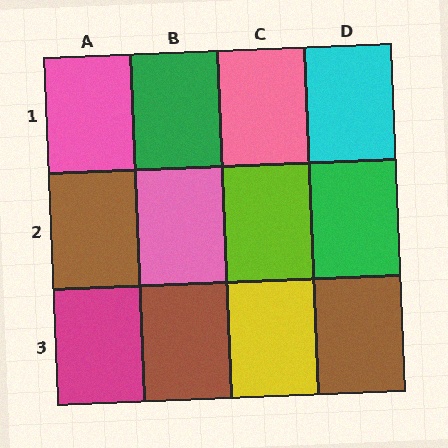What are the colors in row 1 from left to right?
Pink, green, pink, cyan.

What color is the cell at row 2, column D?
Green.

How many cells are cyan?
1 cell is cyan.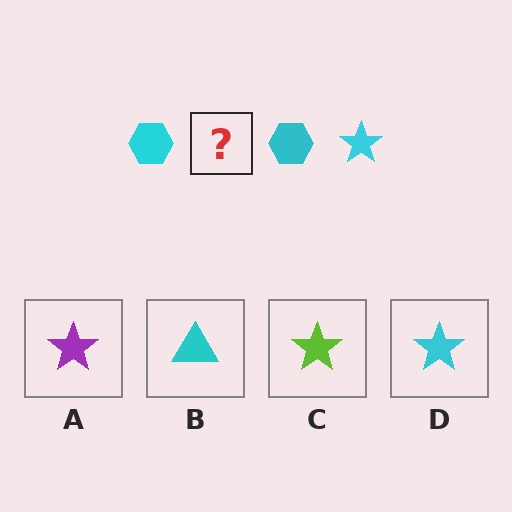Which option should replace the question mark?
Option D.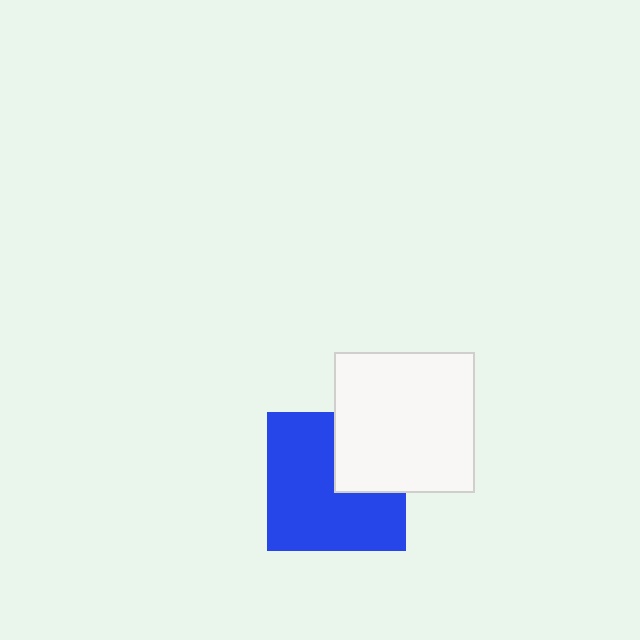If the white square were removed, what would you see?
You would see the complete blue square.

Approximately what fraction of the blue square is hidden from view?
Roughly 31% of the blue square is hidden behind the white square.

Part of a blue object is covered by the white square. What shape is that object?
It is a square.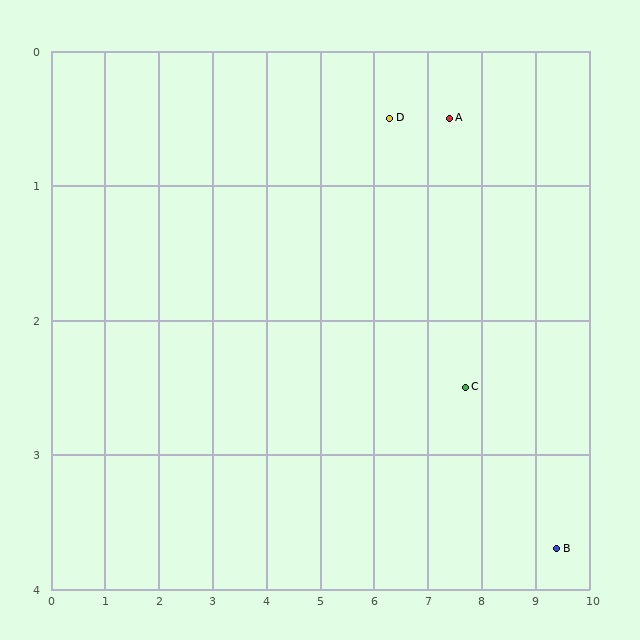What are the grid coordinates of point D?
Point D is at approximately (6.3, 0.5).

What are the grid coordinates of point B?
Point B is at approximately (9.4, 3.7).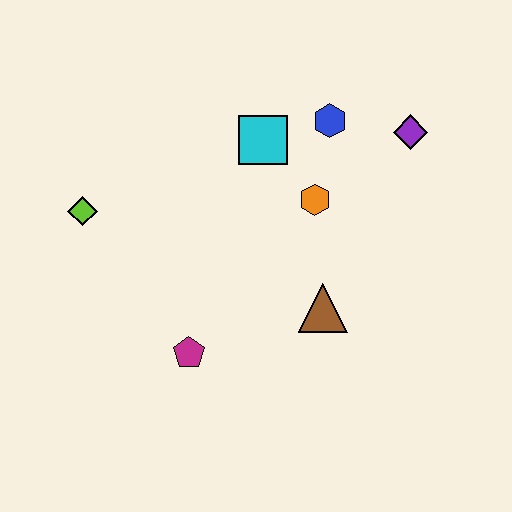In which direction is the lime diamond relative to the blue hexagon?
The lime diamond is to the left of the blue hexagon.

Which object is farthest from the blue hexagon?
The magenta pentagon is farthest from the blue hexagon.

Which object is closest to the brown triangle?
The orange hexagon is closest to the brown triangle.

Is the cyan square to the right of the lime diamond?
Yes